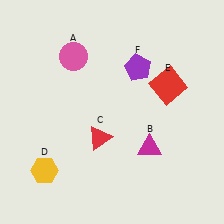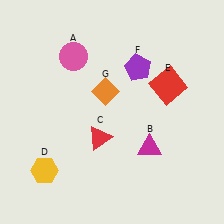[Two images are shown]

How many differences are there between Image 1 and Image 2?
There is 1 difference between the two images.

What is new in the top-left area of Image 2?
An orange diamond (G) was added in the top-left area of Image 2.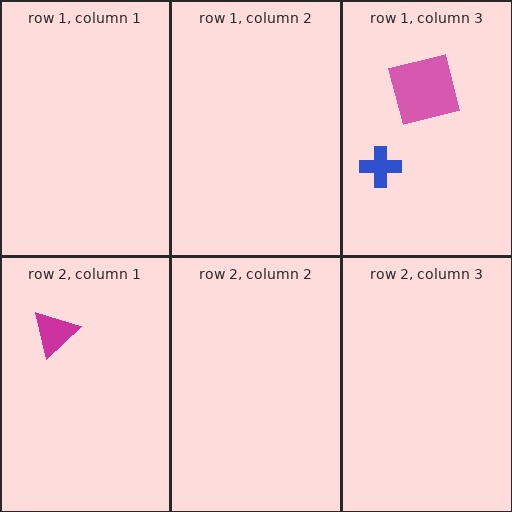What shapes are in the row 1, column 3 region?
The pink square, the blue cross.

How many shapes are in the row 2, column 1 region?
1.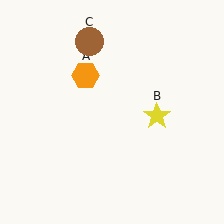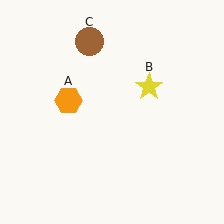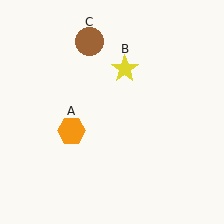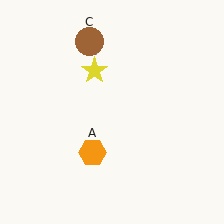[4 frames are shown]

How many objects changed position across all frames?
2 objects changed position: orange hexagon (object A), yellow star (object B).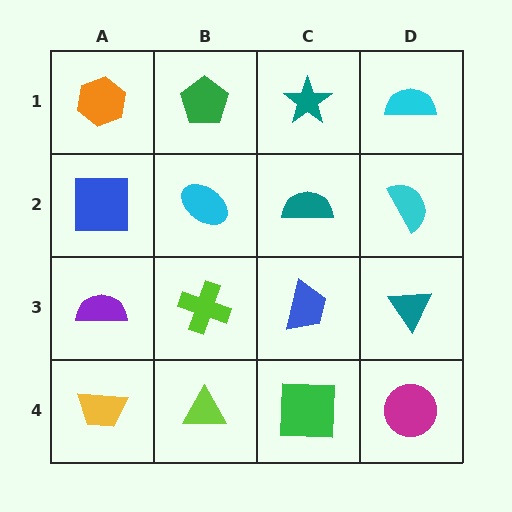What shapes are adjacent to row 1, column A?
A blue square (row 2, column A), a green pentagon (row 1, column B).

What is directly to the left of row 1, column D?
A teal star.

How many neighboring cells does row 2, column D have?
3.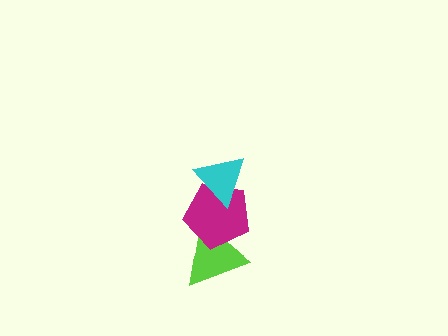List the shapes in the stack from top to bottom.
From top to bottom: the cyan triangle, the magenta pentagon, the lime triangle.